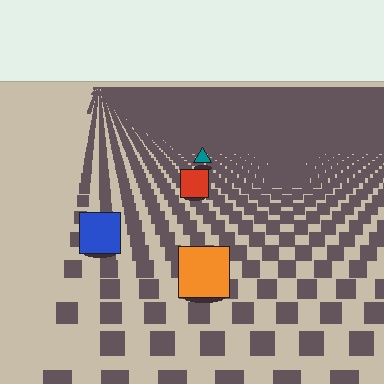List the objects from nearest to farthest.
From nearest to farthest: the orange square, the blue square, the red square, the teal triangle.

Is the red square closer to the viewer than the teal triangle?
Yes. The red square is closer — you can tell from the texture gradient: the ground texture is coarser near it.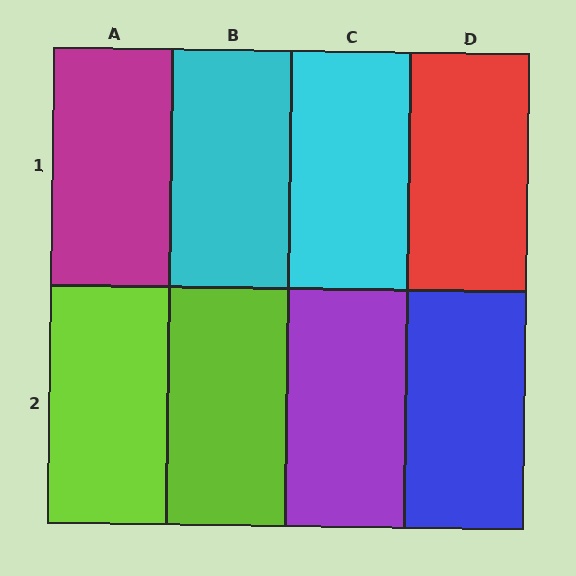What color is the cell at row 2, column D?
Blue.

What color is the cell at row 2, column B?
Lime.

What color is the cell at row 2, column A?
Lime.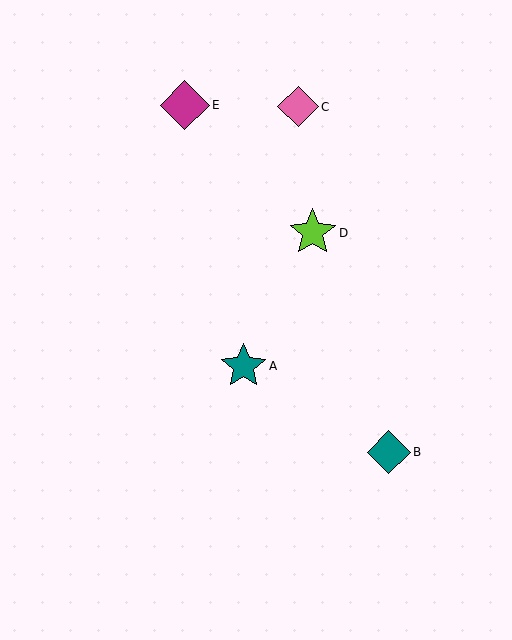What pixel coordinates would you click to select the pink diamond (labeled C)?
Click at (298, 107) to select the pink diamond C.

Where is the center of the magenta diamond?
The center of the magenta diamond is at (185, 105).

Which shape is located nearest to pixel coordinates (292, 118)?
The pink diamond (labeled C) at (298, 107) is nearest to that location.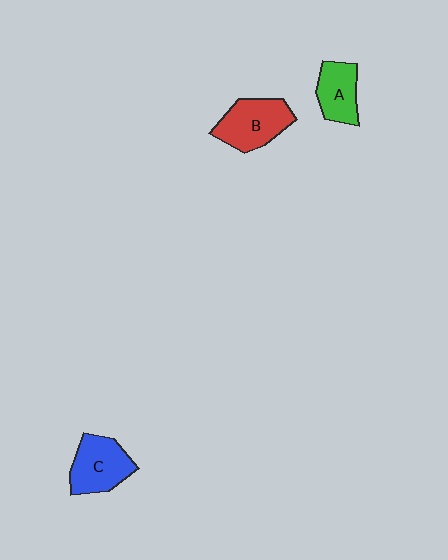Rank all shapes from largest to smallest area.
From largest to smallest: B (red), C (blue), A (green).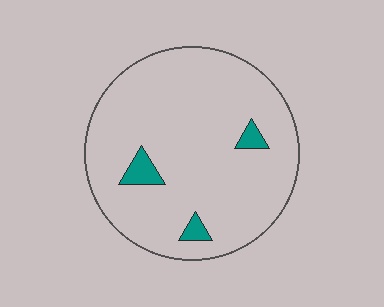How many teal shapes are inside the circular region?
3.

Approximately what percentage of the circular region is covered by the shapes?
Approximately 5%.